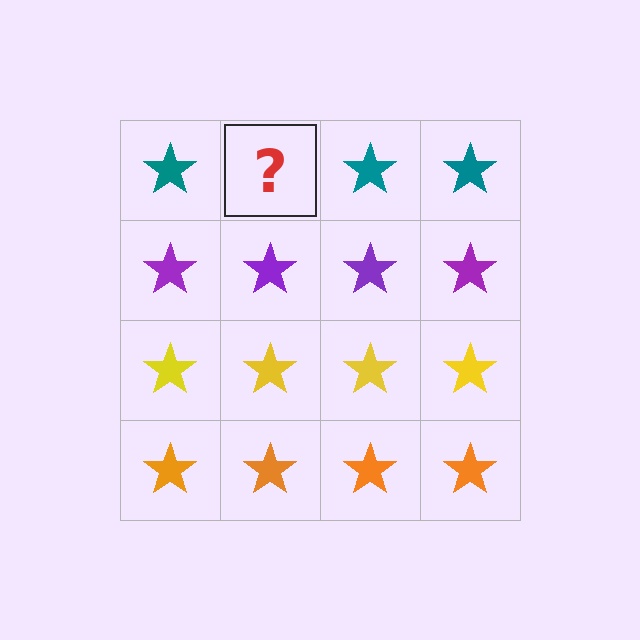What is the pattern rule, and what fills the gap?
The rule is that each row has a consistent color. The gap should be filled with a teal star.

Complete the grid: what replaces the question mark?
The question mark should be replaced with a teal star.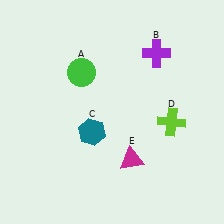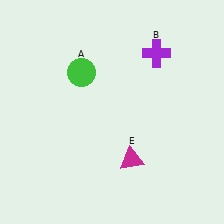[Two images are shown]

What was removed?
The teal hexagon (C), the lime cross (D) were removed in Image 2.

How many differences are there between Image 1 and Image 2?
There are 2 differences between the two images.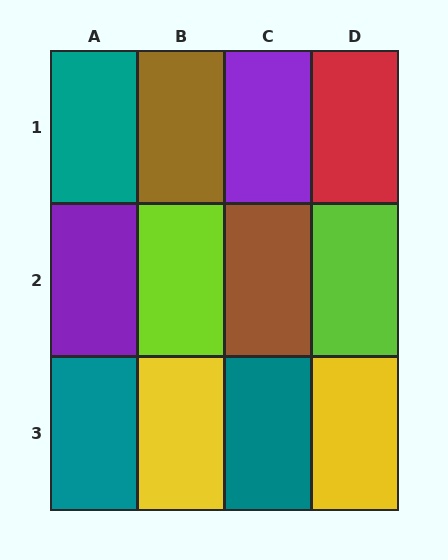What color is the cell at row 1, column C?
Purple.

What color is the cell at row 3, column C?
Teal.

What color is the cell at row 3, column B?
Yellow.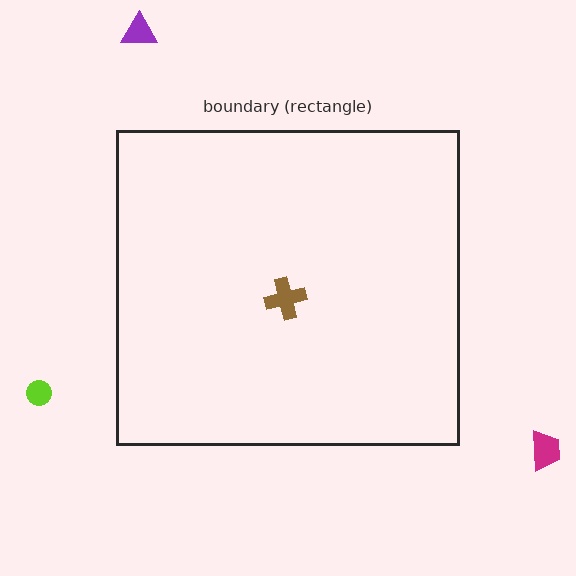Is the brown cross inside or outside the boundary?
Inside.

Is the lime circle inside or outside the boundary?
Outside.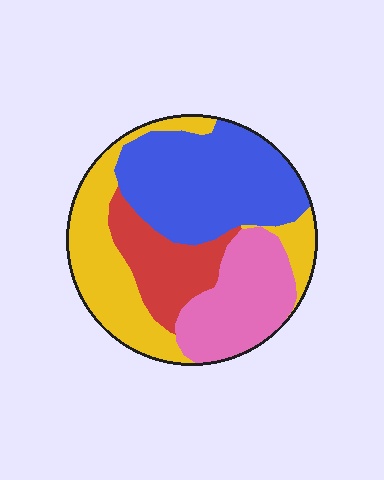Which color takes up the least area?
Red, at roughly 15%.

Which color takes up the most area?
Blue, at roughly 35%.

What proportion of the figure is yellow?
Yellow covers roughly 30% of the figure.